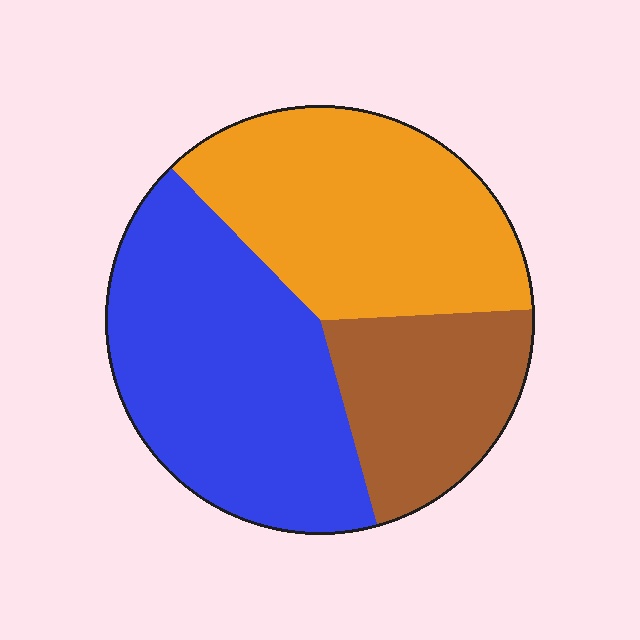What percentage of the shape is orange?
Orange takes up between a third and a half of the shape.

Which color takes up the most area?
Blue, at roughly 40%.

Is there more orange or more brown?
Orange.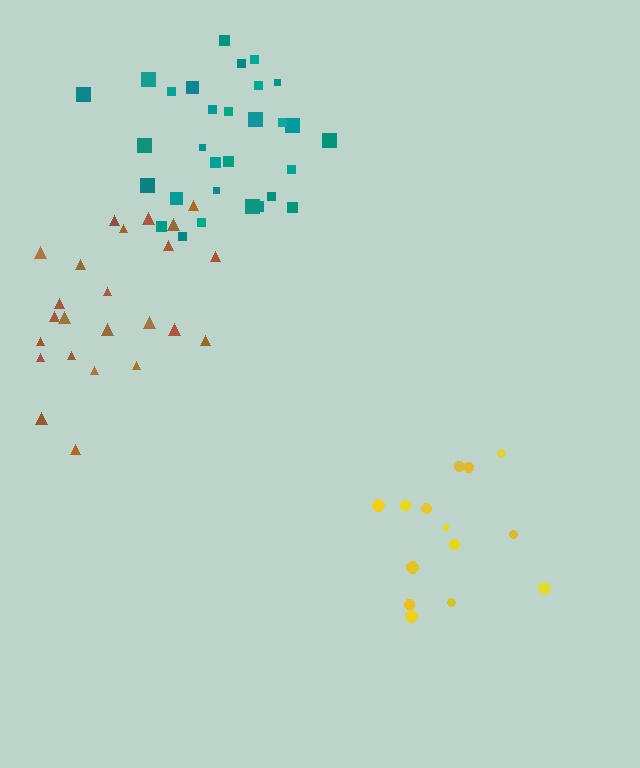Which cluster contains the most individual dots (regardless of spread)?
Teal (31).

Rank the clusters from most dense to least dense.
teal, brown, yellow.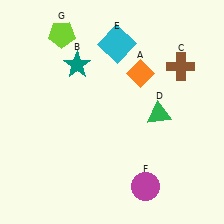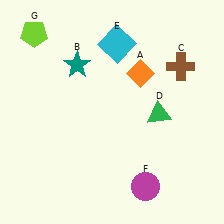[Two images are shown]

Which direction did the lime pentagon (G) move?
The lime pentagon (G) moved left.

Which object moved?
The lime pentagon (G) moved left.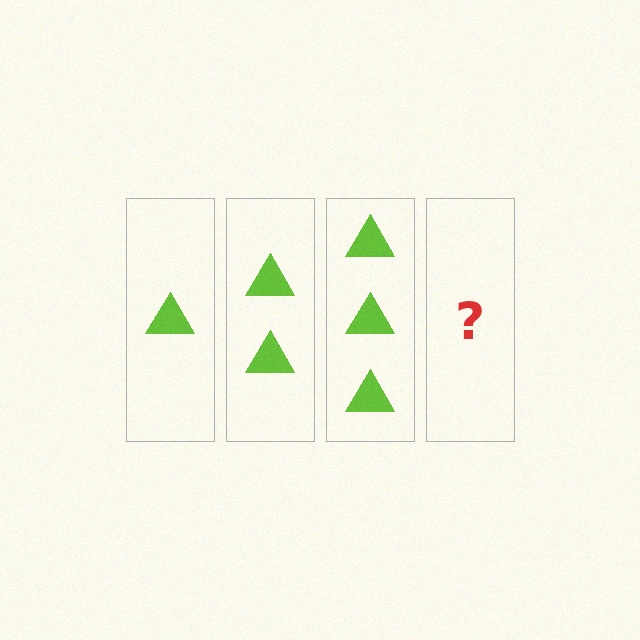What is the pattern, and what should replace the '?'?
The pattern is that each step adds one more triangle. The '?' should be 4 triangles.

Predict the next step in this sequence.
The next step is 4 triangles.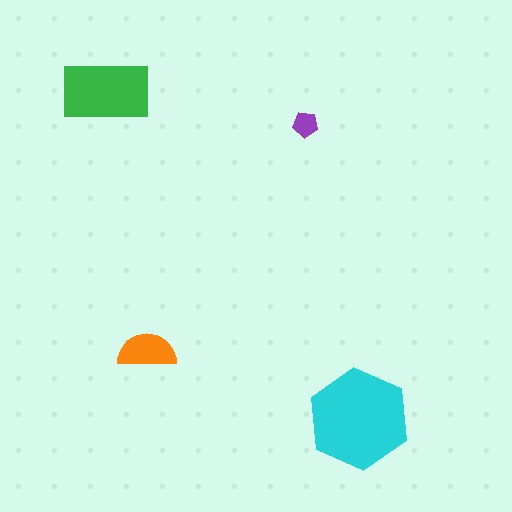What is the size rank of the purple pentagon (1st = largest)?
4th.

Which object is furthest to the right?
The cyan hexagon is rightmost.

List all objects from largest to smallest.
The cyan hexagon, the green rectangle, the orange semicircle, the purple pentagon.